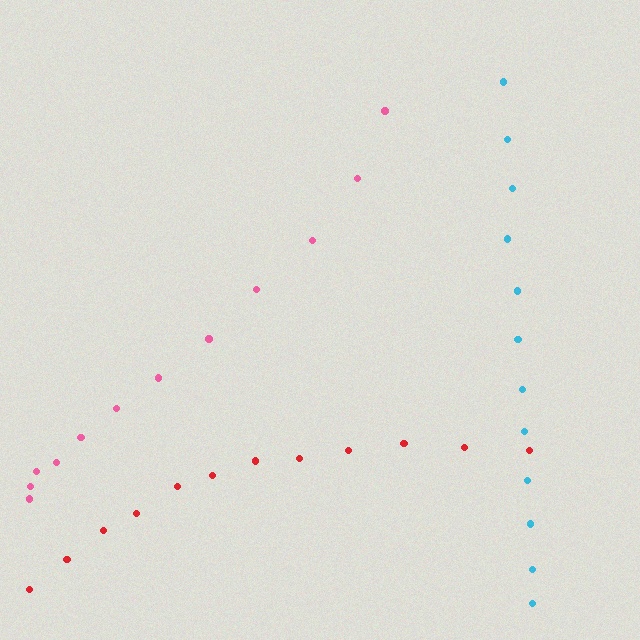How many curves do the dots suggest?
There are 3 distinct paths.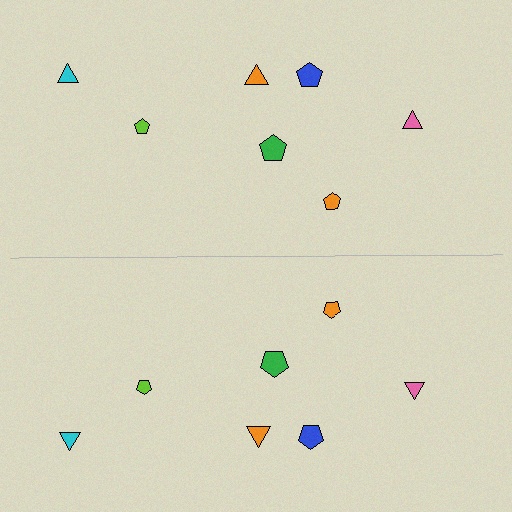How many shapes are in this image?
There are 14 shapes in this image.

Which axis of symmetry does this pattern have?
The pattern has a horizontal axis of symmetry running through the center of the image.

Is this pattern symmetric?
Yes, this pattern has bilateral (reflection) symmetry.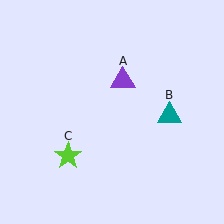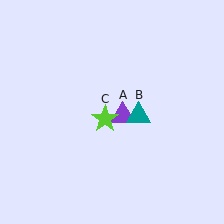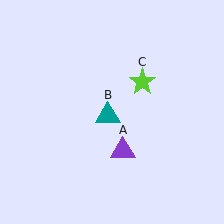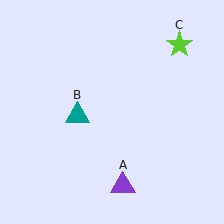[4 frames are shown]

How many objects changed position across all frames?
3 objects changed position: purple triangle (object A), teal triangle (object B), lime star (object C).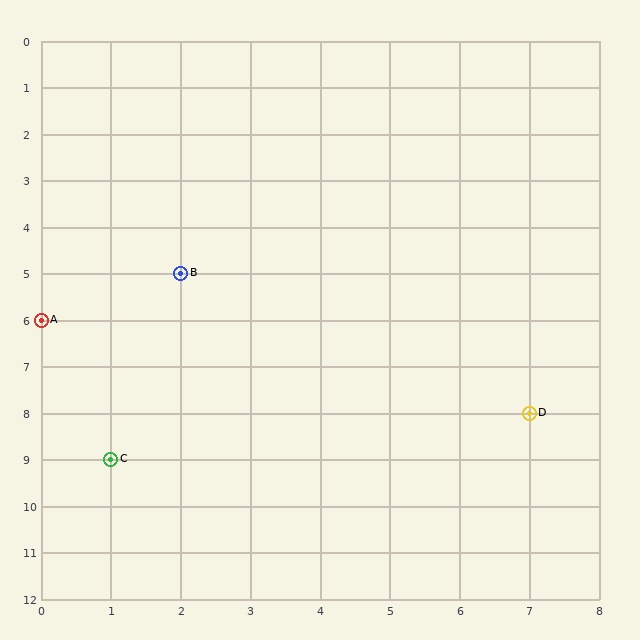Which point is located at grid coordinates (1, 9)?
Point C is at (1, 9).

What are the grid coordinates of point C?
Point C is at grid coordinates (1, 9).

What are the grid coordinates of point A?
Point A is at grid coordinates (0, 6).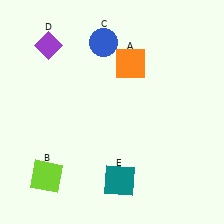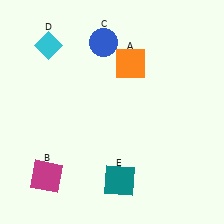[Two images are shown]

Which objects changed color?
B changed from lime to magenta. D changed from purple to cyan.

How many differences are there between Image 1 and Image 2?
There are 2 differences between the two images.